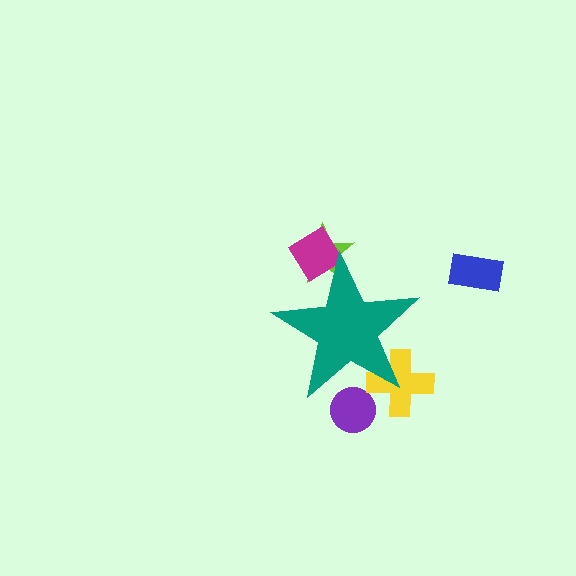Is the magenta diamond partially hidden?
Yes, the magenta diamond is partially hidden behind the teal star.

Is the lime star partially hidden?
Yes, the lime star is partially hidden behind the teal star.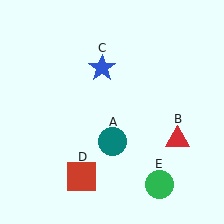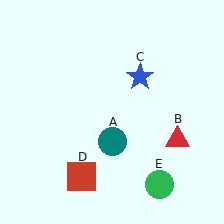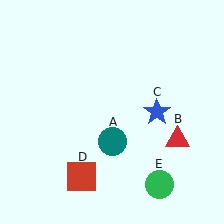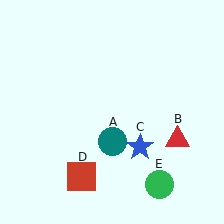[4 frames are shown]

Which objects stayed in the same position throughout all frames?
Teal circle (object A) and red triangle (object B) and red square (object D) and green circle (object E) remained stationary.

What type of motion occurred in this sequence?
The blue star (object C) rotated clockwise around the center of the scene.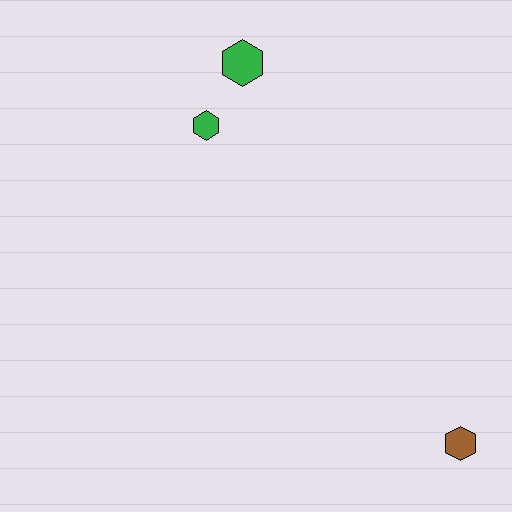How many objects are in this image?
There are 3 objects.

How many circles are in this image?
There are no circles.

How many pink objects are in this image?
There are no pink objects.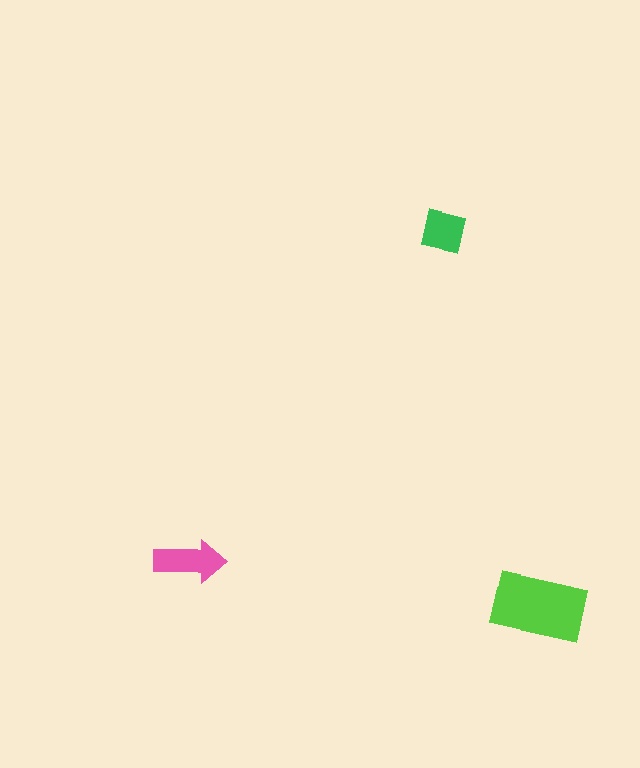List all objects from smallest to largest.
The green square, the pink arrow, the lime rectangle.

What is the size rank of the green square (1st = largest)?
3rd.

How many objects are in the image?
There are 3 objects in the image.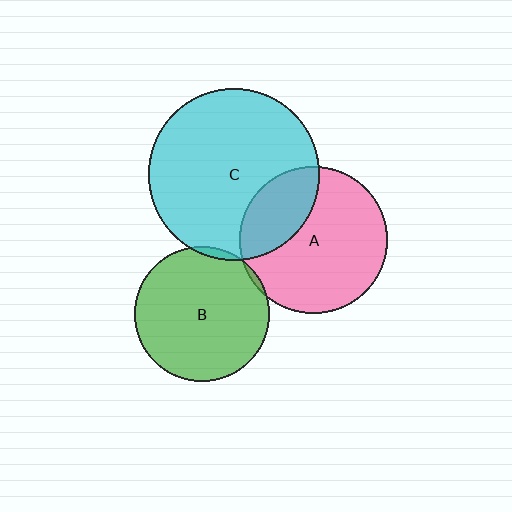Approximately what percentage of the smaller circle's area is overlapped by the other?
Approximately 30%.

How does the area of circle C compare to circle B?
Approximately 1.6 times.